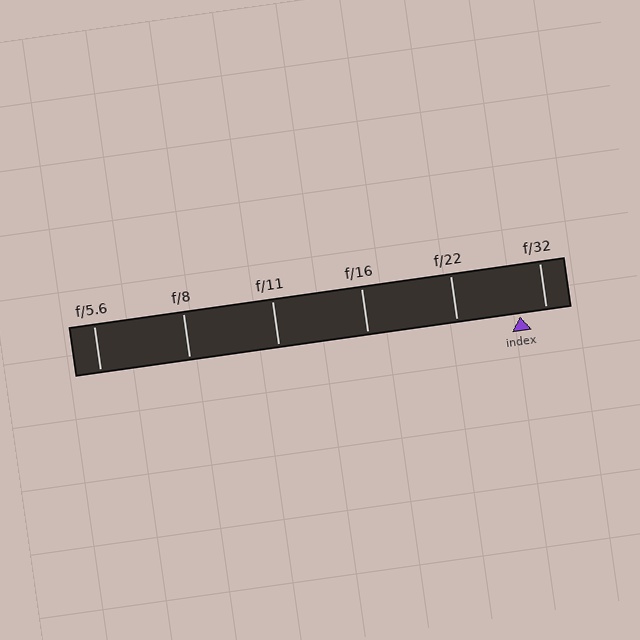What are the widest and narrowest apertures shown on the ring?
The widest aperture shown is f/5.6 and the narrowest is f/32.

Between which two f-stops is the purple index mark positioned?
The index mark is between f/22 and f/32.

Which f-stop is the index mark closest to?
The index mark is closest to f/32.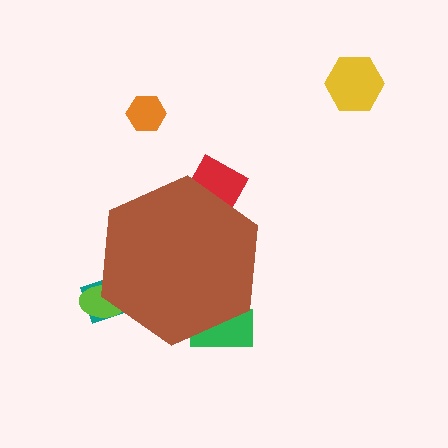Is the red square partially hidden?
Yes, the red square is partially hidden behind the brown hexagon.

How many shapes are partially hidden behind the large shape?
4 shapes are partially hidden.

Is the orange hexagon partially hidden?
No, the orange hexagon is fully visible.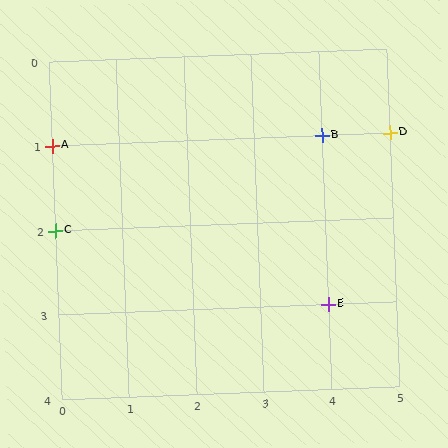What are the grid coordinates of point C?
Point C is at grid coordinates (0, 2).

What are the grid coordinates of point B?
Point B is at grid coordinates (4, 1).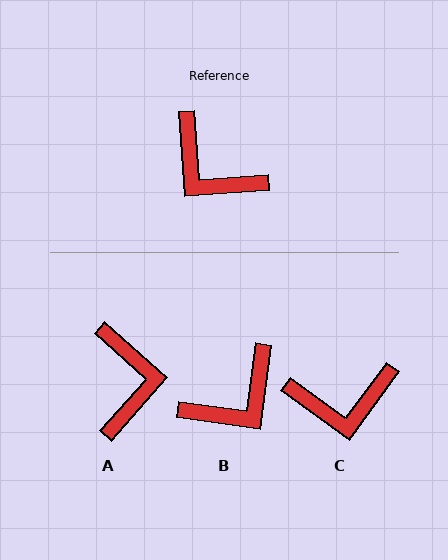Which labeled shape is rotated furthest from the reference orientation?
A, about 134 degrees away.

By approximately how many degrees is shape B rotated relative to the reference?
Approximately 78 degrees counter-clockwise.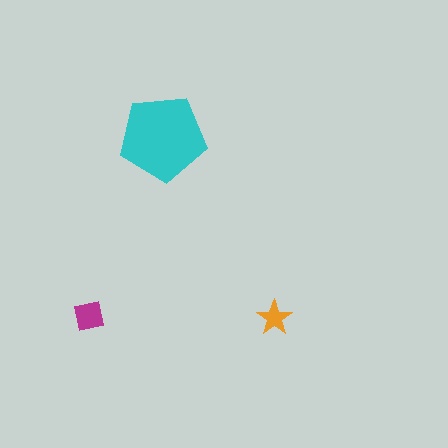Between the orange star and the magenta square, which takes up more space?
The magenta square.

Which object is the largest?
The cyan pentagon.